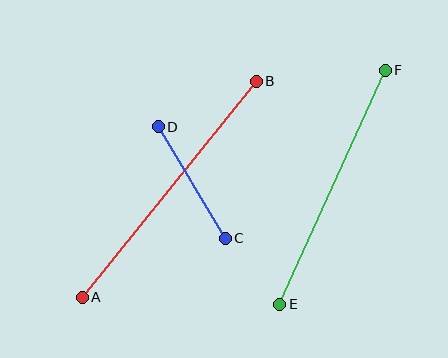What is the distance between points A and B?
The distance is approximately 277 pixels.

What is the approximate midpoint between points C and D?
The midpoint is at approximately (192, 183) pixels.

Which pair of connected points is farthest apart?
Points A and B are farthest apart.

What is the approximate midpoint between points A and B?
The midpoint is at approximately (169, 189) pixels.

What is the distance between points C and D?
The distance is approximately 130 pixels.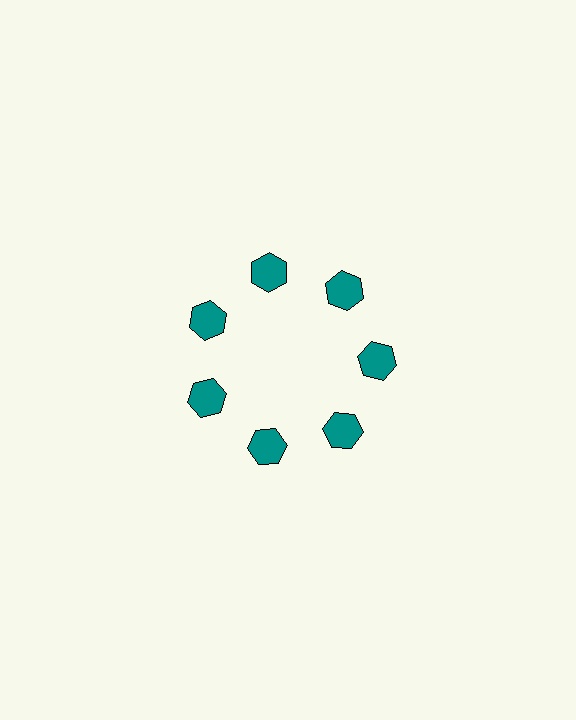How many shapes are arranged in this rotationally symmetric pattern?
There are 7 shapes, arranged in 7 groups of 1.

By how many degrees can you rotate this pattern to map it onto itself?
The pattern maps onto itself every 51 degrees of rotation.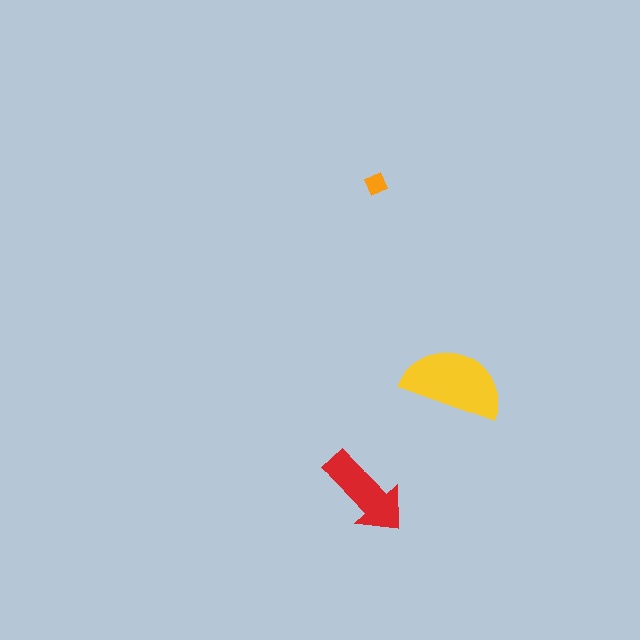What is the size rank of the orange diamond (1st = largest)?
3rd.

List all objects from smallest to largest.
The orange diamond, the red arrow, the yellow semicircle.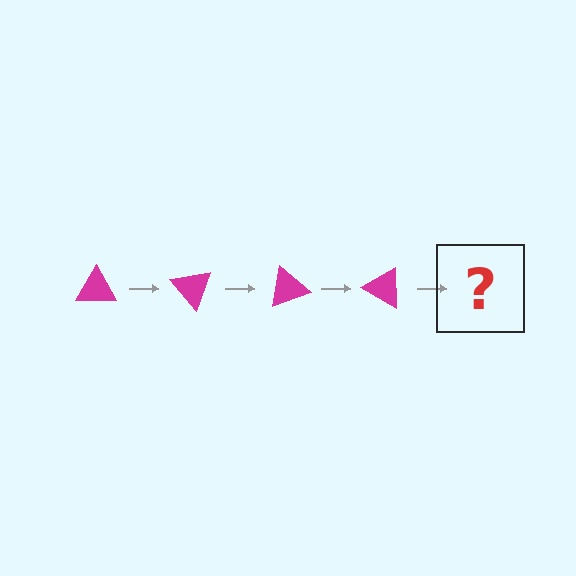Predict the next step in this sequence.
The next step is a magenta triangle rotated 200 degrees.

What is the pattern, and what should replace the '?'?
The pattern is that the triangle rotates 50 degrees each step. The '?' should be a magenta triangle rotated 200 degrees.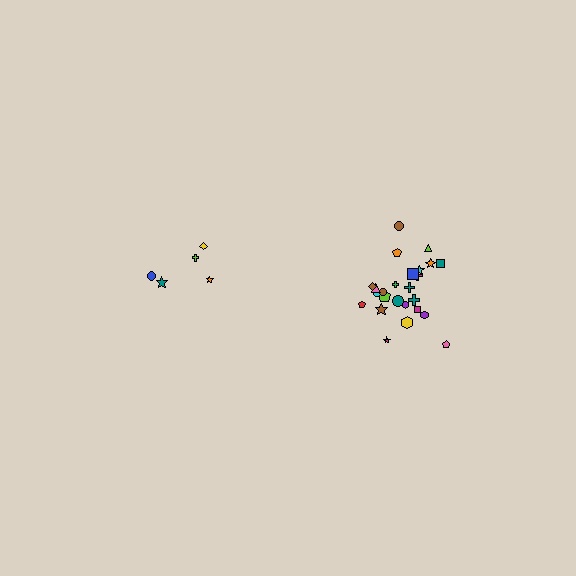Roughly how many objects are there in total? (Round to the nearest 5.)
Roughly 30 objects in total.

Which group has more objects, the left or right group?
The right group.